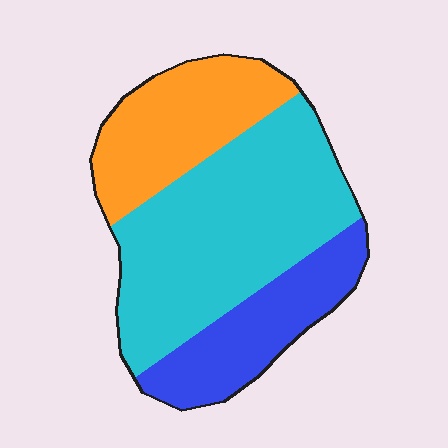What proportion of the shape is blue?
Blue takes up about one quarter (1/4) of the shape.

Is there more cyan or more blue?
Cyan.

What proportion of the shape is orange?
Orange takes up about one quarter (1/4) of the shape.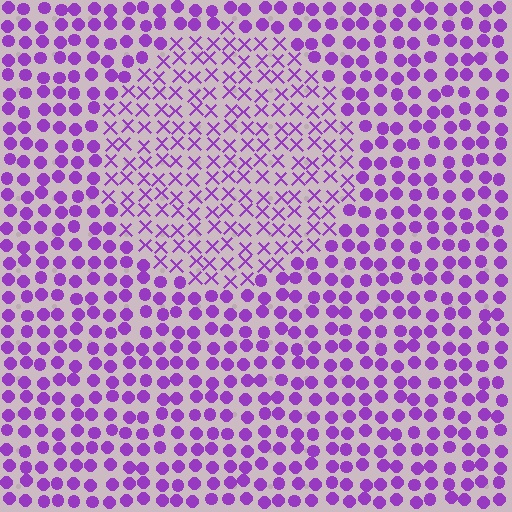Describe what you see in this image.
The image is filled with small purple elements arranged in a uniform grid. A circle-shaped region contains X marks, while the surrounding area contains circles. The boundary is defined purely by the change in element shape.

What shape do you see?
I see a circle.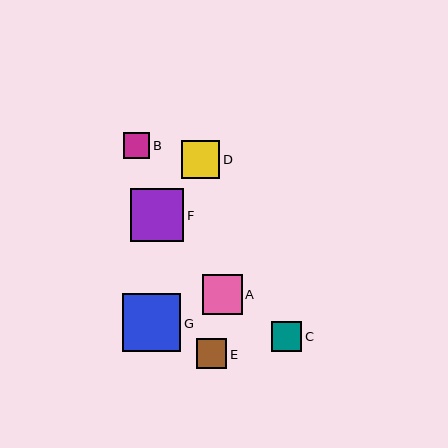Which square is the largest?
Square G is the largest with a size of approximately 58 pixels.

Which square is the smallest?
Square B is the smallest with a size of approximately 27 pixels.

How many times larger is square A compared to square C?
Square A is approximately 1.3 times the size of square C.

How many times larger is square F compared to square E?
Square F is approximately 1.8 times the size of square E.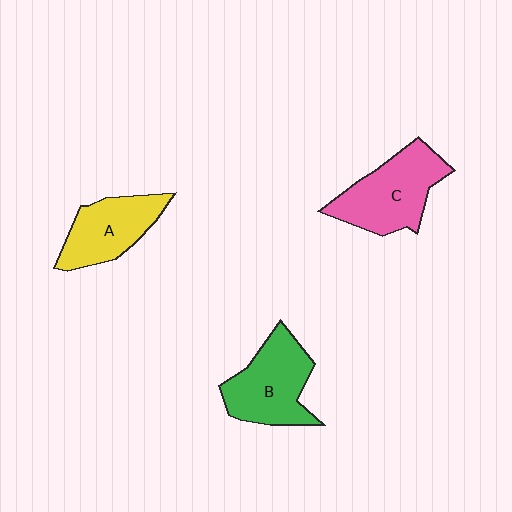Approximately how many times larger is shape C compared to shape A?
Approximately 1.3 times.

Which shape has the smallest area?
Shape A (yellow).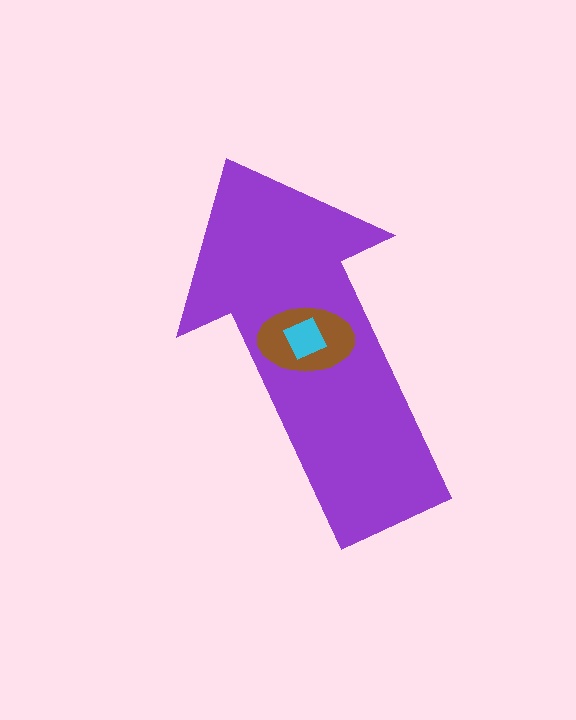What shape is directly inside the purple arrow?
The brown ellipse.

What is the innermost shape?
The cyan diamond.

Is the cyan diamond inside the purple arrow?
Yes.